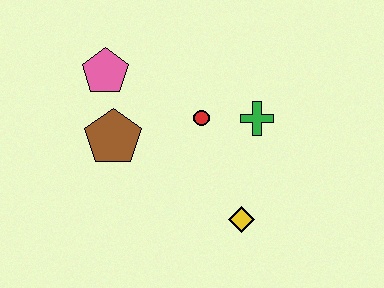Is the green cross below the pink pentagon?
Yes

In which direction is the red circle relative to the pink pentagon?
The red circle is to the right of the pink pentagon.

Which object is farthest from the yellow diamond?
The pink pentagon is farthest from the yellow diamond.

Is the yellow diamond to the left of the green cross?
Yes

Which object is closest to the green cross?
The red circle is closest to the green cross.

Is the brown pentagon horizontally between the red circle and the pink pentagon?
Yes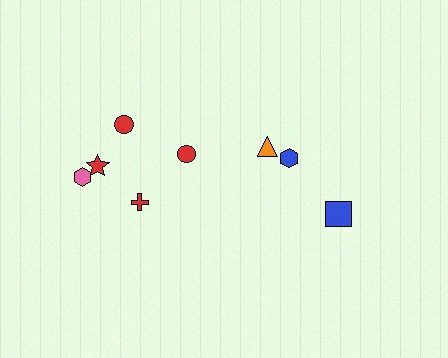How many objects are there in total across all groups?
There are 8 objects.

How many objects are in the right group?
There are 3 objects.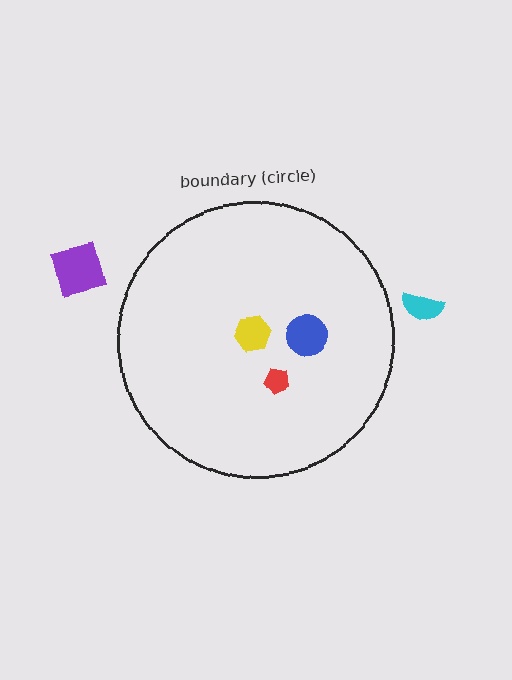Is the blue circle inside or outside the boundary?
Inside.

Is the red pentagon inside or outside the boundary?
Inside.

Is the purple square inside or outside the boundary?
Outside.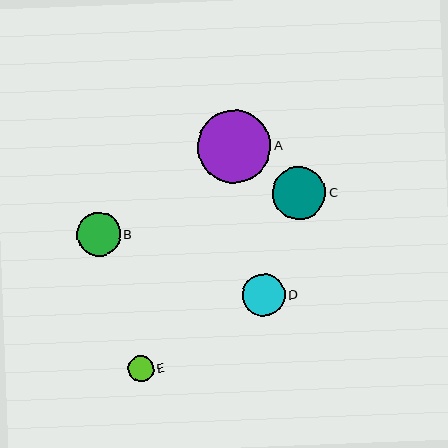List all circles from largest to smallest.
From largest to smallest: A, C, B, D, E.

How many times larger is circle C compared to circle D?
Circle C is approximately 1.3 times the size of circle D.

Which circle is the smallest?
Circle E is the smallest with a size of approximately 26 pixels.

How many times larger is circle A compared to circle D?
Circle A is approximately 1.7 times the size of circle D.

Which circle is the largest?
Circle A is the largest with a size of approximately 73 pixels.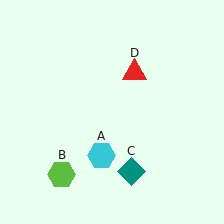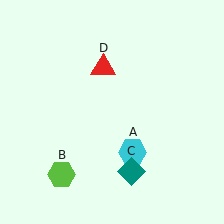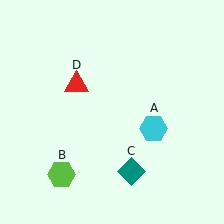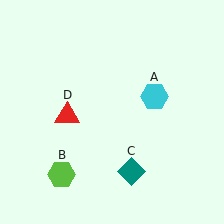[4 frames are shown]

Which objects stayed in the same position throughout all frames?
Lime hexagon (object B) and teal diamond (object C) remained stationary.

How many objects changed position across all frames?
2 objects changed position: cyan hexagon (object A), red triangle (object D).